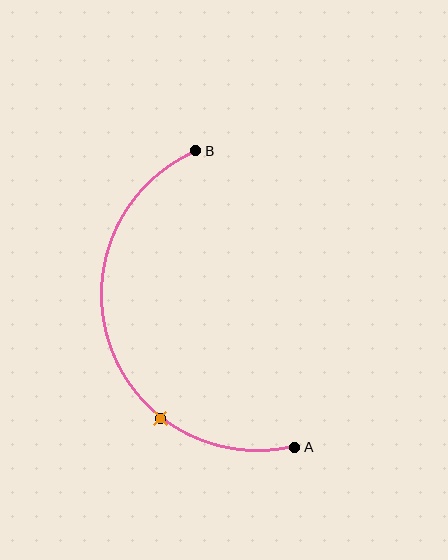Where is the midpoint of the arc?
The arc midpoint is the point on the curve farthest from the straight line joining A and B. It sits to the left of that line.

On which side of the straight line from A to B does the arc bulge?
The arc bulges to the left of the straight line connecting A and B.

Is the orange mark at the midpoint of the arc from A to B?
No. The orange mark lies on the arc but is closer to endpoint A. The arc midpoint would be at the point on the curve equidistant along the arc from both A and B.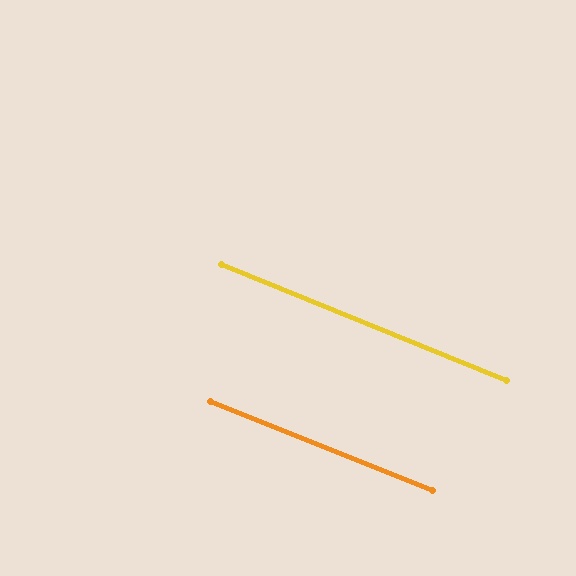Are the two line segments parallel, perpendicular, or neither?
Parallel — their directions differ by only 0.3°.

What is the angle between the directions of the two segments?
Approximately 0 degrees.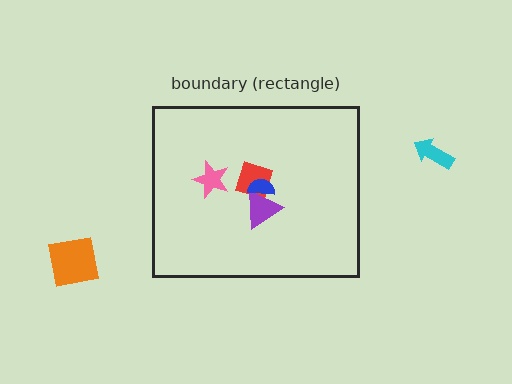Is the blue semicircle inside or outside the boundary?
Inside.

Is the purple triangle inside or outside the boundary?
Inside.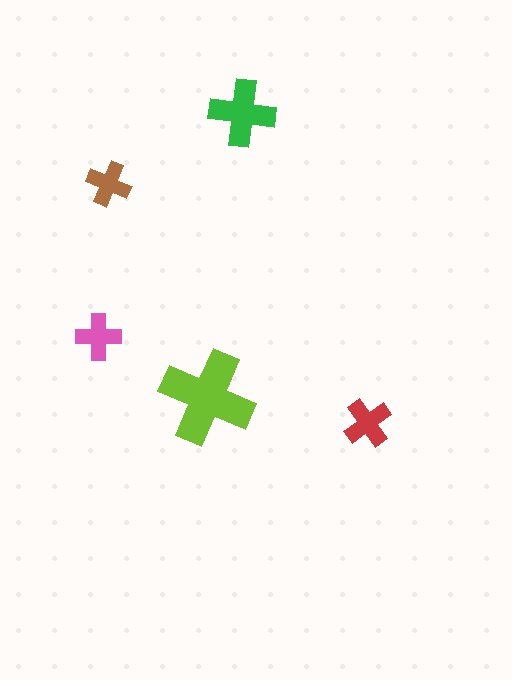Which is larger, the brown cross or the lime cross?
The lime one.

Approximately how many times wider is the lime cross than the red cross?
About 2 times wider.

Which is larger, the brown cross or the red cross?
The red one.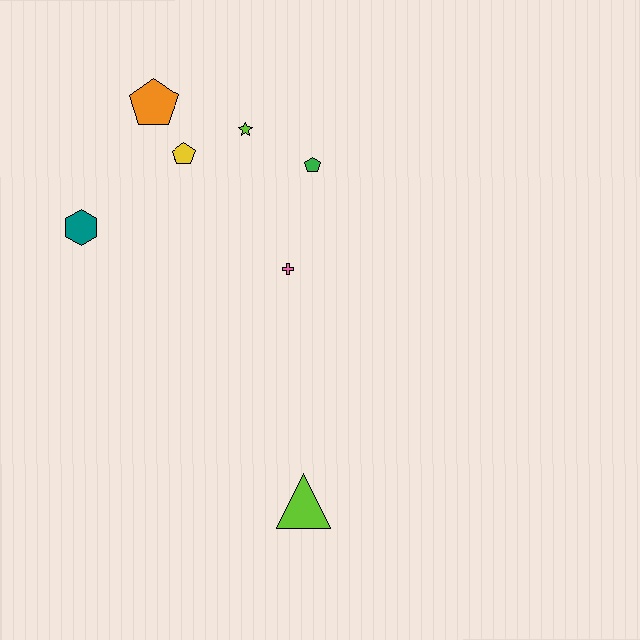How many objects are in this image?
There are 7 objects.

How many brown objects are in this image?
There are no brown objects.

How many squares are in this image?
There are no squares.